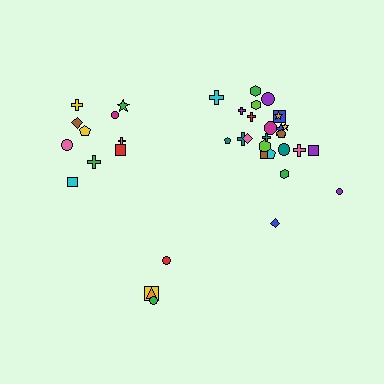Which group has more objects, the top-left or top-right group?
The top-right group.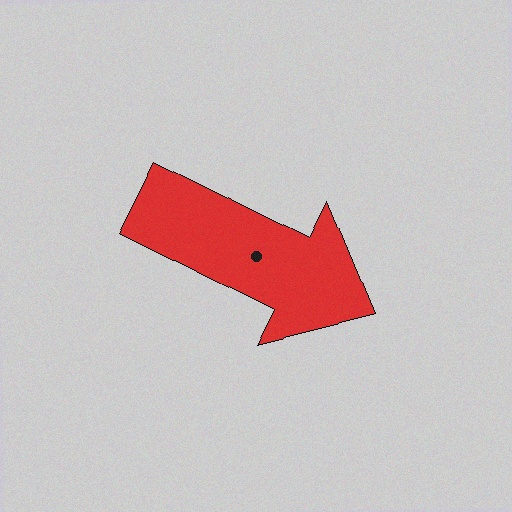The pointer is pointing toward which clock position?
Roughly 4 o'clock.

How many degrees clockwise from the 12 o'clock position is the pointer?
Approximately 117 degrees.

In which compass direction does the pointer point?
Southeast.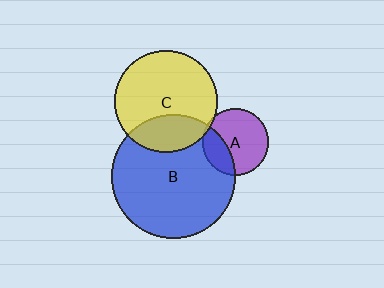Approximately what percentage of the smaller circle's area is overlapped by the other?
Approximately 5%.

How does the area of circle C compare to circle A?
Approximately 2.4 times.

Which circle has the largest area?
Circle B (blue).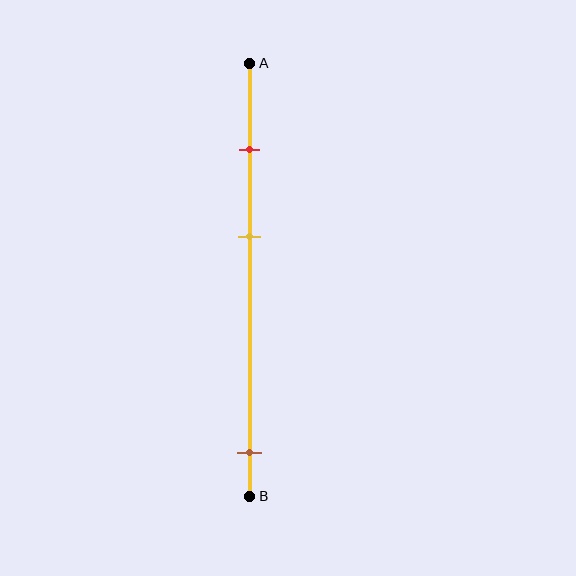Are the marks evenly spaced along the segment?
No, the marks are not evenly spaced.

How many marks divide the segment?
There are 3 marks dividing the segment.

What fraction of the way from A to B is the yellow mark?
The yellow mark is approximately 40% (0.4) of the way from A to B.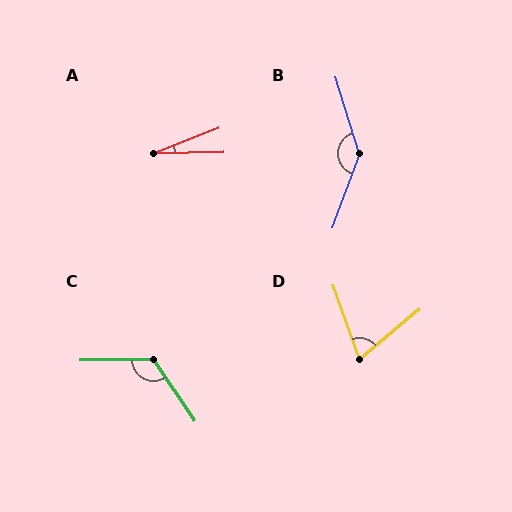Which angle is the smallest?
A, at approximately 20 degrees.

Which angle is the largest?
B, at approximately 143 degrees.